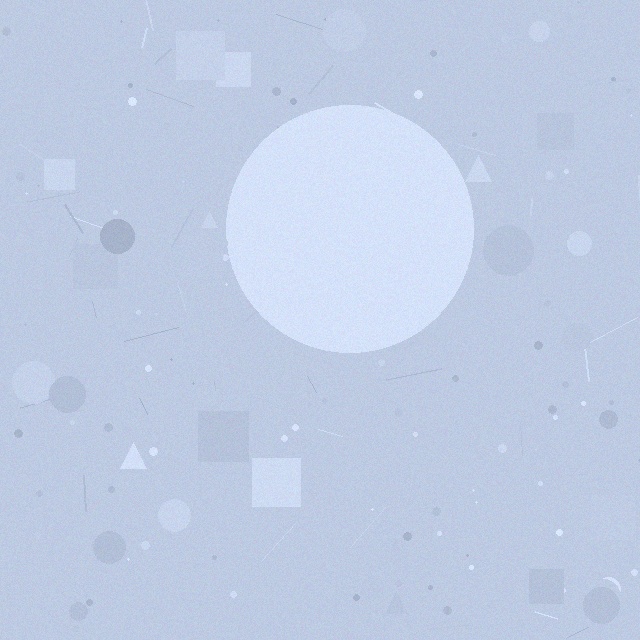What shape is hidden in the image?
A circle is hidden in the image.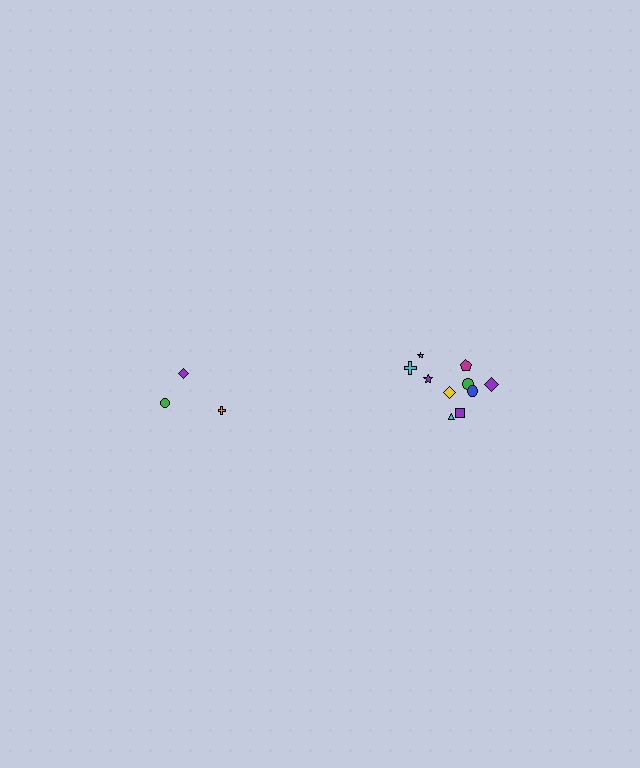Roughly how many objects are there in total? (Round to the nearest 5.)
Roughly 15 objects in total.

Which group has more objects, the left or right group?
The right group.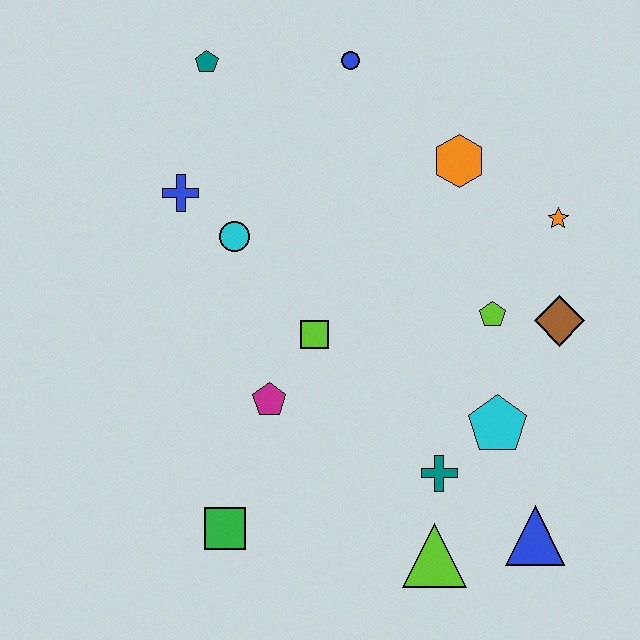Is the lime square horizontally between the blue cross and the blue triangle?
Yes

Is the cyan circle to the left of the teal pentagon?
No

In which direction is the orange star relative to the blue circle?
The orange star is to the right of the blue circle.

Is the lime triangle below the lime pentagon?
Yes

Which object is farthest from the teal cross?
The teal pentagon is farthest from the teal cross.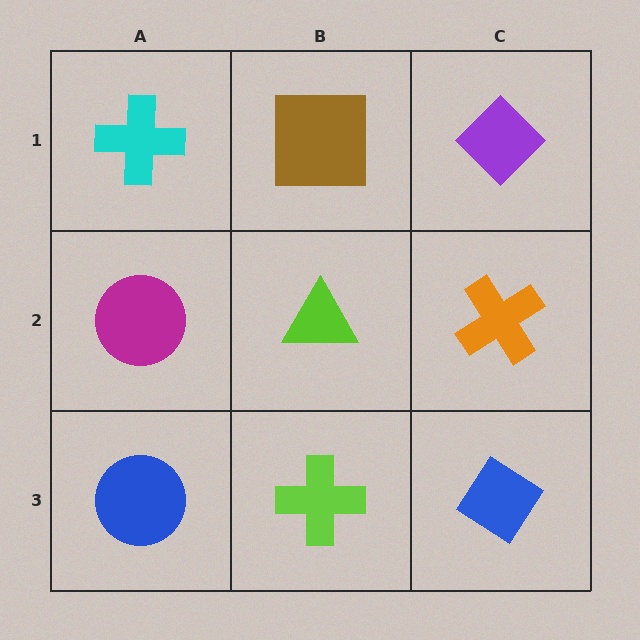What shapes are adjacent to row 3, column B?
A lime triangle (row 2, column B), a blue circle (row 3, column A), a blue diamond (row 3, column C).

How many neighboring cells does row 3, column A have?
2.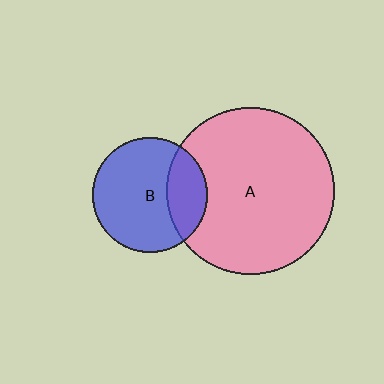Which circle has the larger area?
Circle A (pink).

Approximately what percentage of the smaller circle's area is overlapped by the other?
Approximately 25%.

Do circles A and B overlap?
Yes.